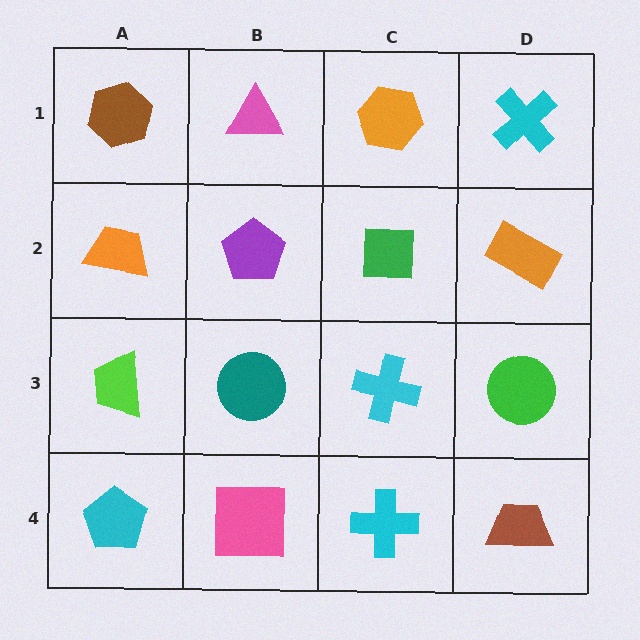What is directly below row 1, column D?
An orange rectangle.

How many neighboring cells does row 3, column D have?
3.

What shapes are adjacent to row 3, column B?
A purple pentagon (row 2, column B), a pink square (row 4, column B), a lime trapezoid (row 3, column A), a cyan cross (row 3, column C).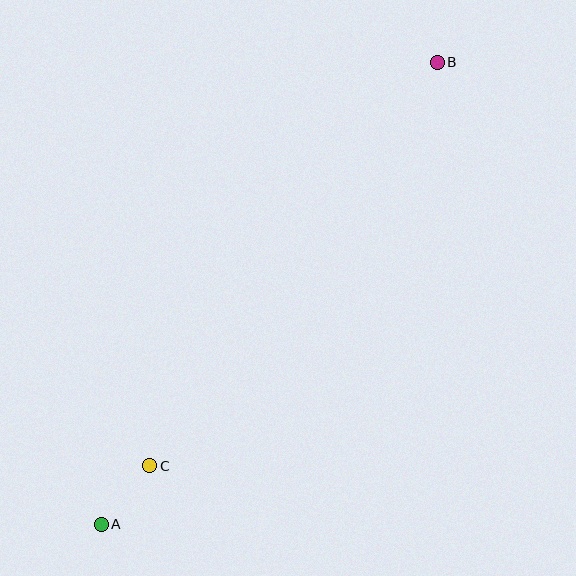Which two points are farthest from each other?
Points A and B are farthest from each other.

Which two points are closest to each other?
Points A and C are closest to each other.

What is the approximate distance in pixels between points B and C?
The distance between B and C is approximately 495 pixels.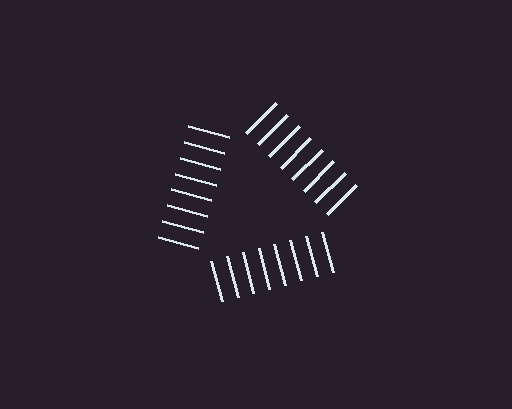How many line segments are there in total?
24 — 8 along each of the 3 edges.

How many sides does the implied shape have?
3 sides — the line-ends trace a triangle.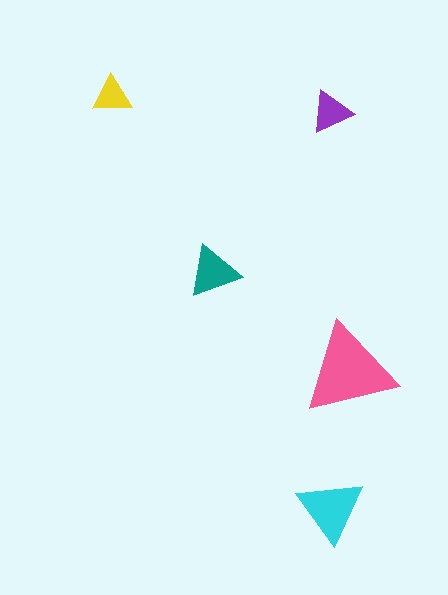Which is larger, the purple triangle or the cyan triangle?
The cyan one.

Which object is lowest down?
The cyan triangle is bottommost.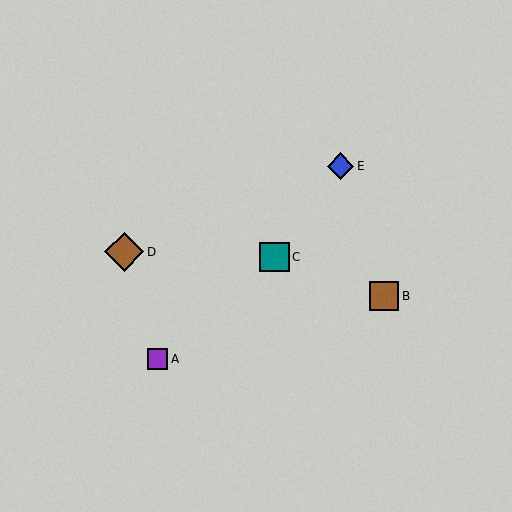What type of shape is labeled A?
Shape A is a purple square.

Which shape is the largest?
The brown diamond (labeled D) is the largest.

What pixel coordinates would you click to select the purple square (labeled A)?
Click at (158, 359) to select the purple square A.